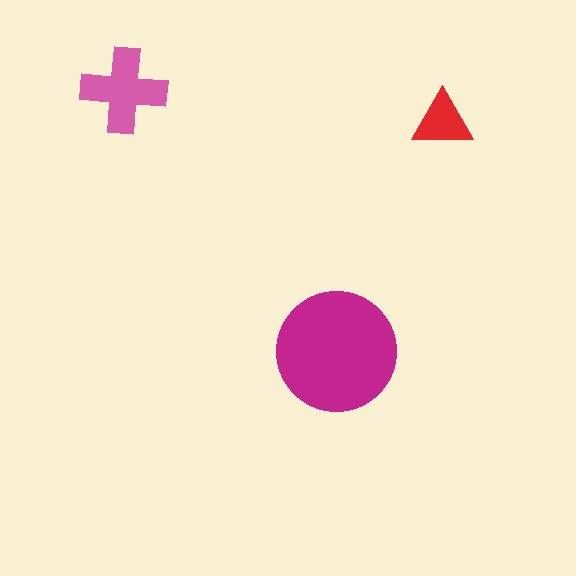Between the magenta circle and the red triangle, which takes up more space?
The magenta circle.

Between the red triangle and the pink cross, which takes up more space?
The pink cross.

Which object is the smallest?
The red triangle.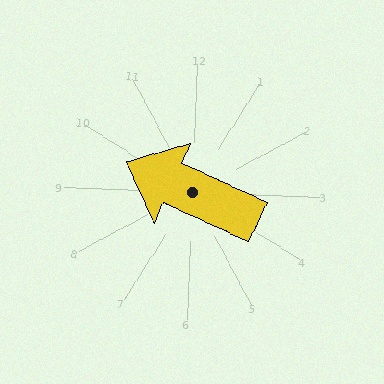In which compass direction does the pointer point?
West.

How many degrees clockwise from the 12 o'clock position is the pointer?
Approximately 292 degrees.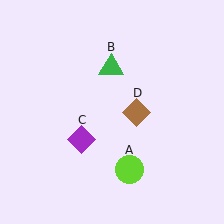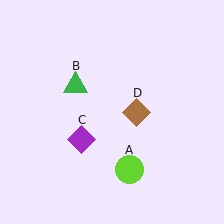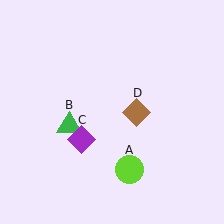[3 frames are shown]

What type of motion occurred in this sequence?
The green triangle (object B) rotated counterclockwise around the center of the scene.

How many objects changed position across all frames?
1 object changed position: green triangle (object B).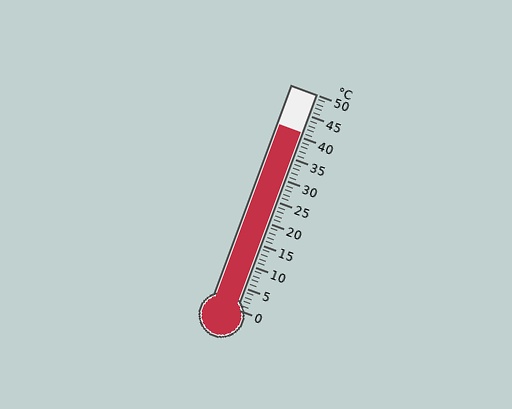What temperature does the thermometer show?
The thermometer shows approximately 41°C.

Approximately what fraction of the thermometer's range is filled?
The thermometer is filled to approximately 80% of its range.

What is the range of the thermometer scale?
The thermometer scale ranges from 0°C to 50°C.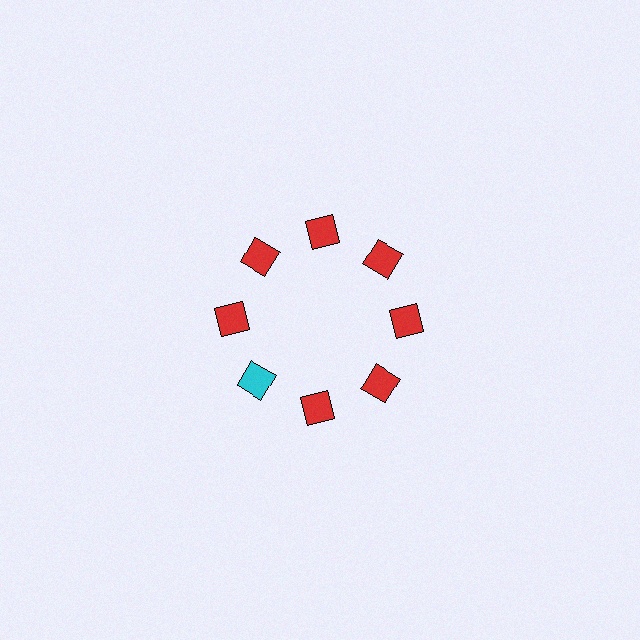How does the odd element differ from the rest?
It has a different color: cyan instead of red.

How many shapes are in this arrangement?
There are 8 shapes arranged in a ring pattern.